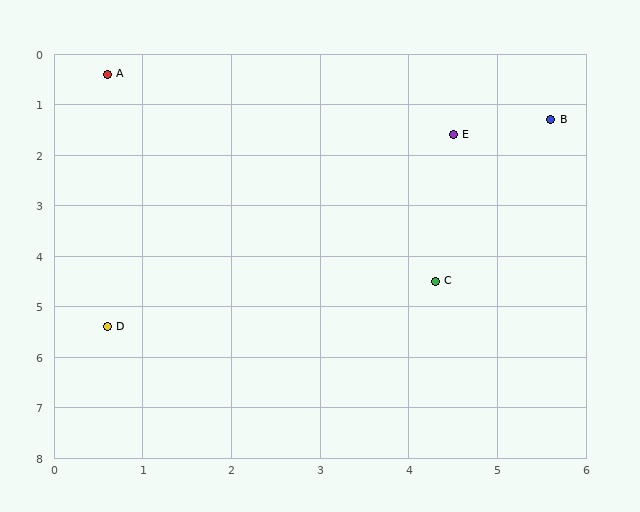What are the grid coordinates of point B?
Point B is at approximately (5.6, 1.3).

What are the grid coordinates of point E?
Point E is at approximately (4.5, 1.6).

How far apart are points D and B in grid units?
Points D and B are about 6.5 grid units apart.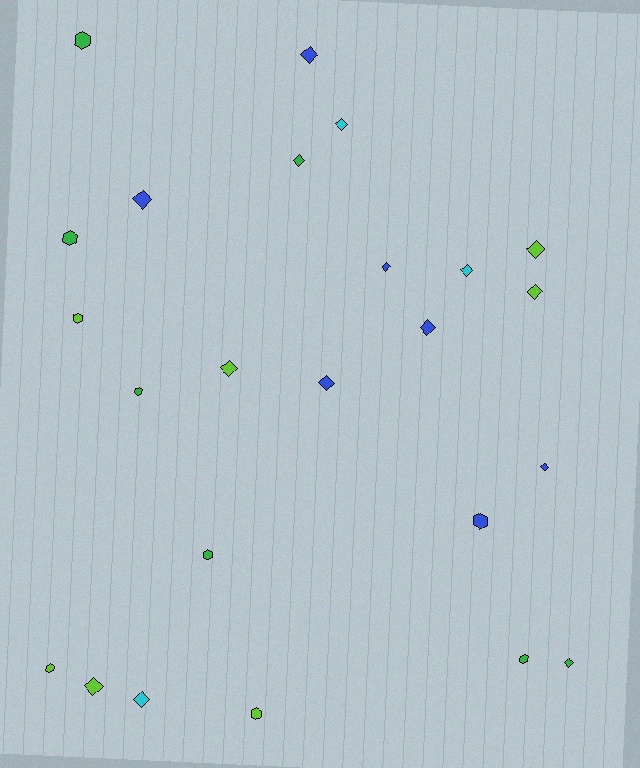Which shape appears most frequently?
Diamond, with 15 objects.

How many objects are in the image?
There are 24 objects.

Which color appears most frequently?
Green, with 7 objects.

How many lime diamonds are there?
There are 4 lime diamonds.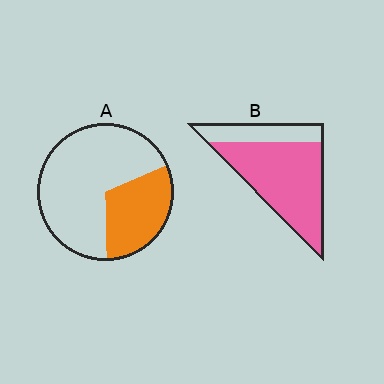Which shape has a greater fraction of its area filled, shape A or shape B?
Shape B.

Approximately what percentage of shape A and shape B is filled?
A is approximately 30% and B is approximately 75%.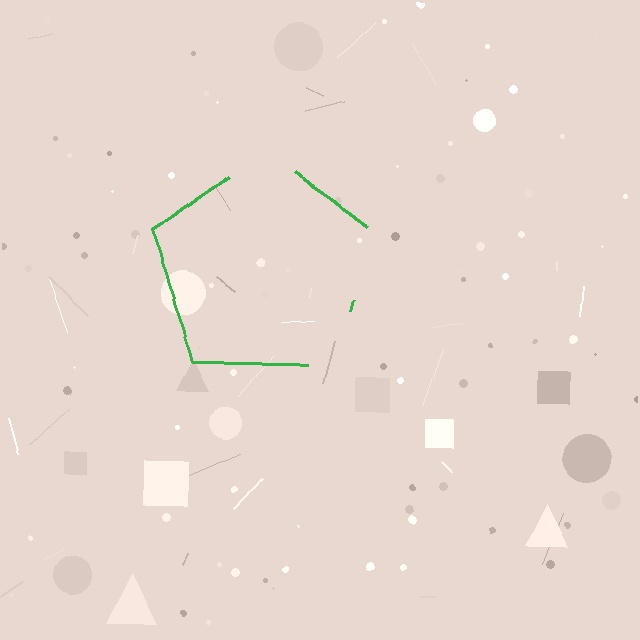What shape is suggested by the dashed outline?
The dashed outline suggests a pentagon.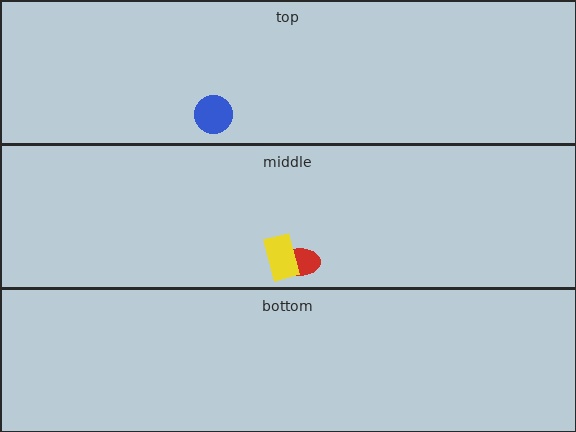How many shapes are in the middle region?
2.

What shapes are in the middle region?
The red ellipse, the yellow rectangle.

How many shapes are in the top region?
1.